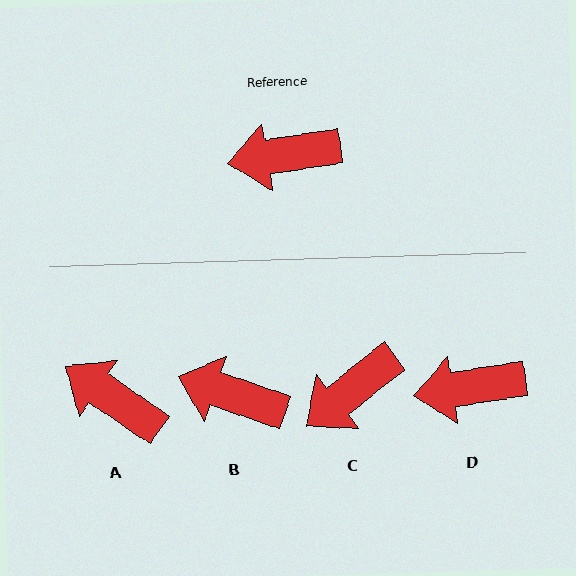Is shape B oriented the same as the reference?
No, it is off by about 27 degrees.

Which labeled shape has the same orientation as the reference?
D.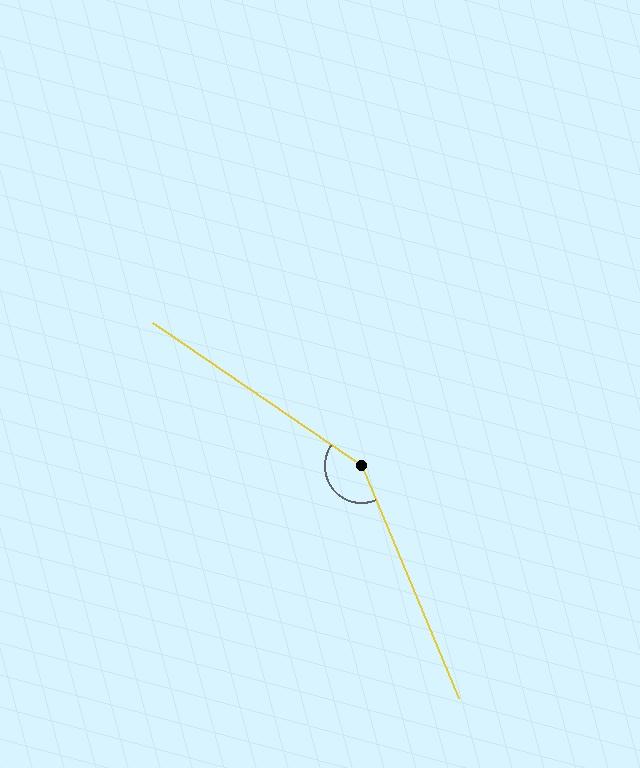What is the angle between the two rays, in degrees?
Approximately 147 degrees.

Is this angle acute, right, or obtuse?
It is obtuse.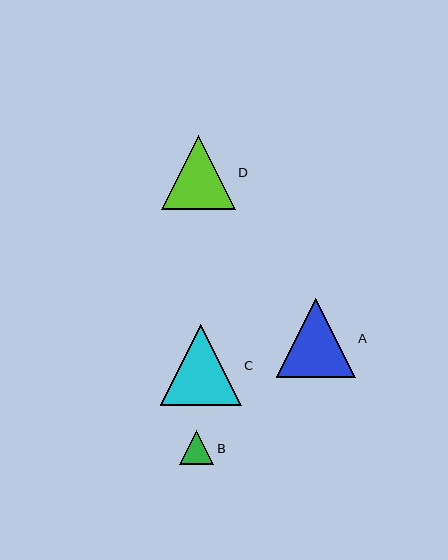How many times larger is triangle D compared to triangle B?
Triangle D is approximately 2.2 times the size of triangle B.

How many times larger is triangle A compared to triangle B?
Triangle A is approximately 2.3 times the size of triangle B.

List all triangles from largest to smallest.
From largest to smallest: C, A, D, B.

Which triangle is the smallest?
Triangle B is the smallest with a size of approximately 34 pixels.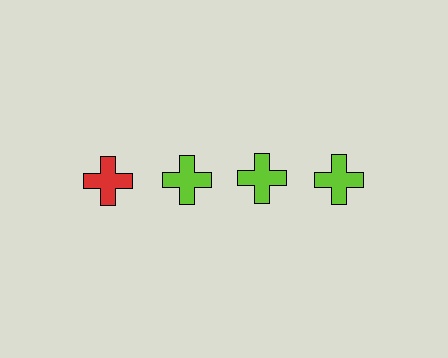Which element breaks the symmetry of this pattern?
The red cross in the top row, leftmost column breaks the symmetry. All other shapes are lime crosses.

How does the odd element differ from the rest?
It has a different color: red instead of lime.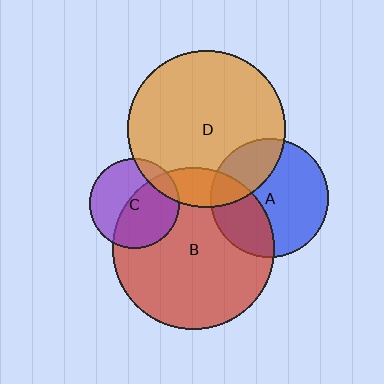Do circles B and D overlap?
Yes.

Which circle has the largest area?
Circle B (red).